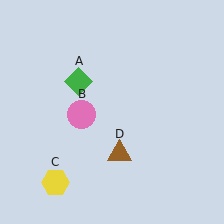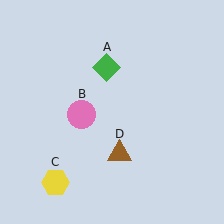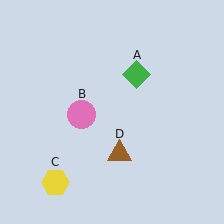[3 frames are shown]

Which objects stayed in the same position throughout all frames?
Pink circle (object B) and yellow hexagon (object C) and brown triangle (object D) remained stationary.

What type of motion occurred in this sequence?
The green diamond (object A) rotated clockwise around the center of the scene.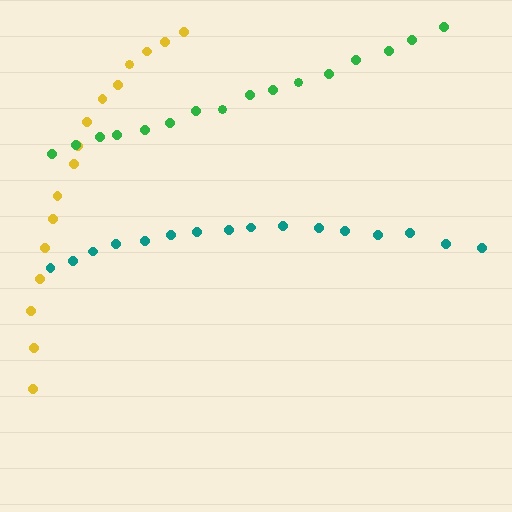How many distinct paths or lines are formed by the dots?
There are 3 distinct paths.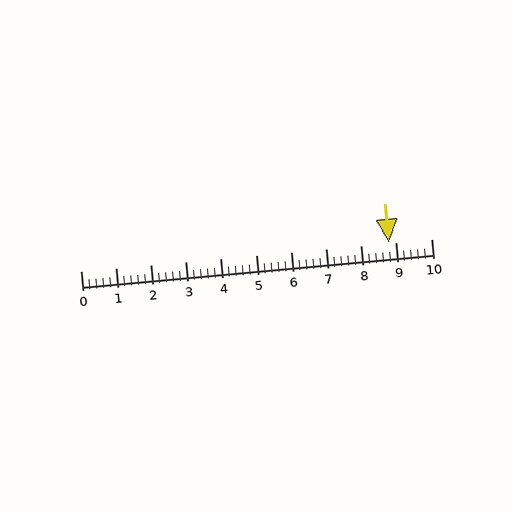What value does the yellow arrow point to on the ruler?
The yellow arrow points to approximately 8.8.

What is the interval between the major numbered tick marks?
The major tick marks are spaced 1 units apart.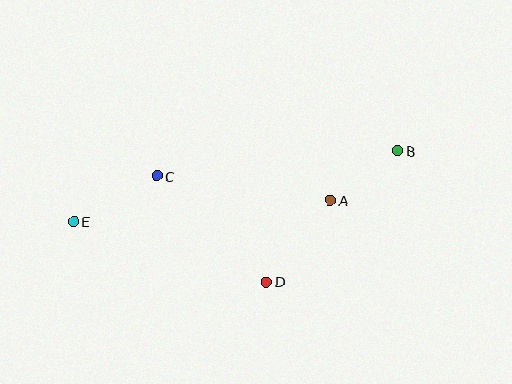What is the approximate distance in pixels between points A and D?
The distance between A and D is approximately 103 pixels.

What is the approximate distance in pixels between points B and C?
The distance between B and C is approximately 242 pixels.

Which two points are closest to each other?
Points A and B are closest to each other.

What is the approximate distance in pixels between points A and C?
The distance between A and C is approximately 175 pixels.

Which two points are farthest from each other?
Points B and E are farthest from each other.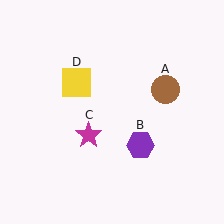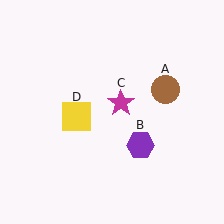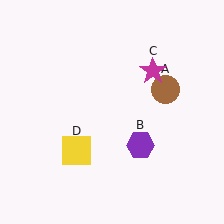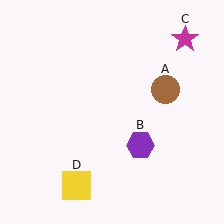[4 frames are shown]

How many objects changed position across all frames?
2 objects changed position: magenta star (object C), yellow square (object D).